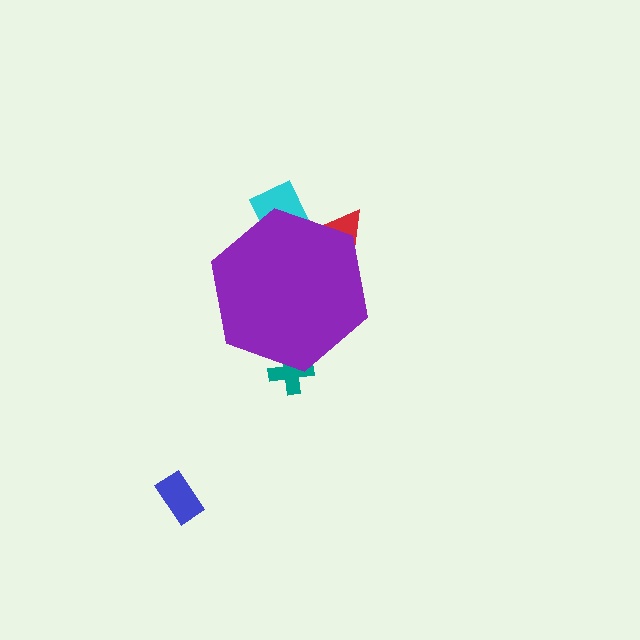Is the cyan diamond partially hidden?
Yes, the cyan diamond is partially hidden behind the purple hexagon.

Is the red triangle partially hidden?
Yes, the red triangle is partially hidden behind the purple hexagon.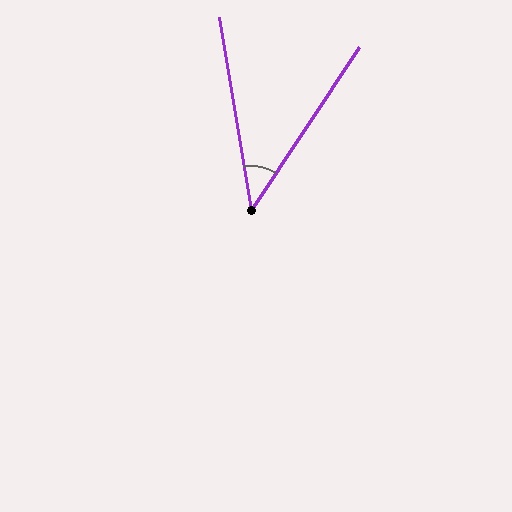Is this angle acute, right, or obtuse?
It is acute.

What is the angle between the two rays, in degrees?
Approximately 43 degrees.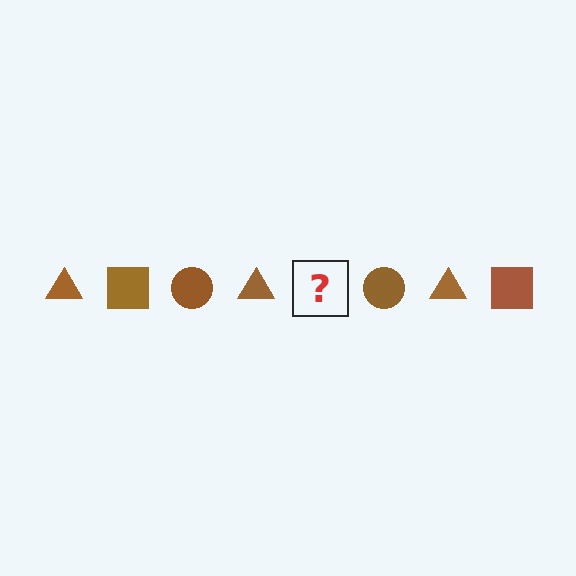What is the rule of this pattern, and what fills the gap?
The rule is that the pattern cycles through triangle, square, circle shapes in brown. The gap should be filled with a brown square.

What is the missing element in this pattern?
The missing element is a brown square.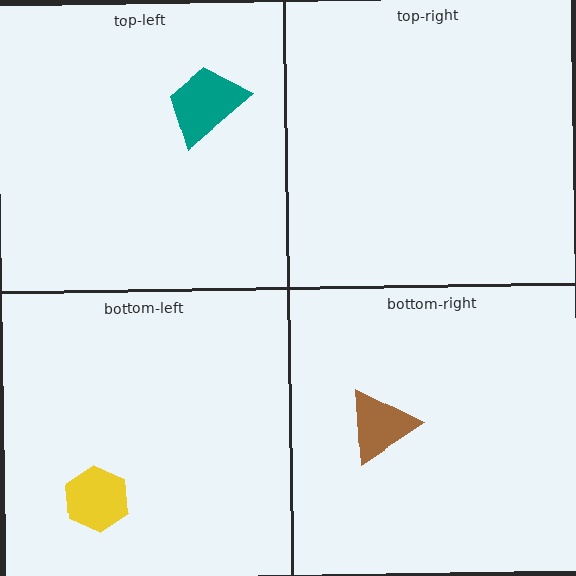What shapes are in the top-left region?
The teal trapezoid.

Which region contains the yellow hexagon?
The bottom-left region.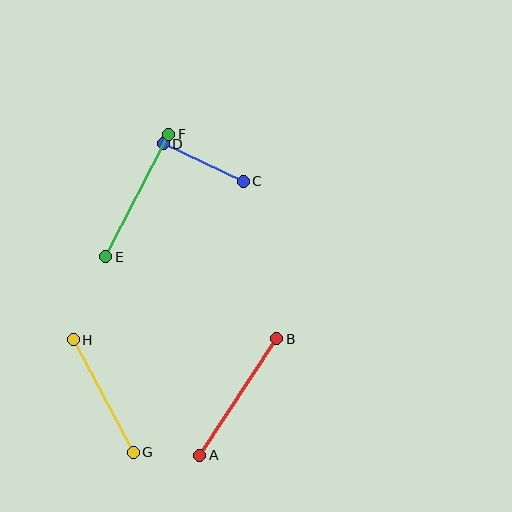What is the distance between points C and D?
The distance is approximately 88 pixels.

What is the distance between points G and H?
The distance is approximately 127 pixels.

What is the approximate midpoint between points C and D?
The midpoint is at approximately (203, 162) pixels.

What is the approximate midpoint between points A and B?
The midpoint is at approximately (238, 397) pixels.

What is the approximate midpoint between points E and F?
The midpoint is at approximately (137, 195) pixels.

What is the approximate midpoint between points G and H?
The midpoint is at approximately (103, 396) pixels.